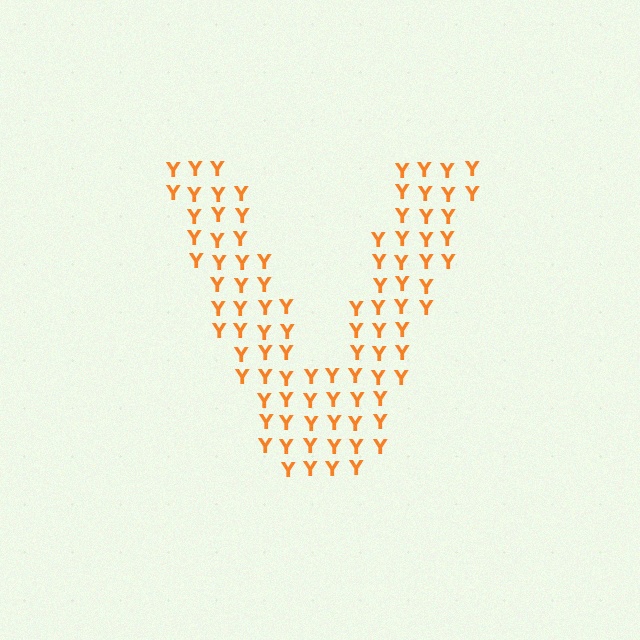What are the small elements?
The small elements are letter Y's.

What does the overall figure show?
The overall figure shows the letter V.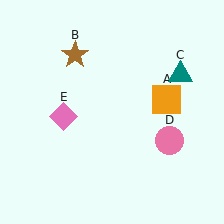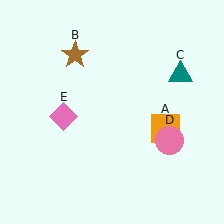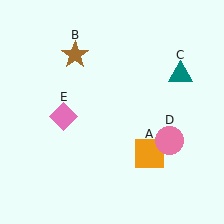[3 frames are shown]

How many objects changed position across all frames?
1 object changed position: orange square (object A).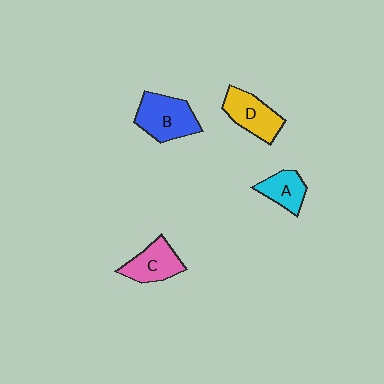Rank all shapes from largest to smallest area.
From largest to smallest: B (blue), D (yellow), C (pink), A (cyan).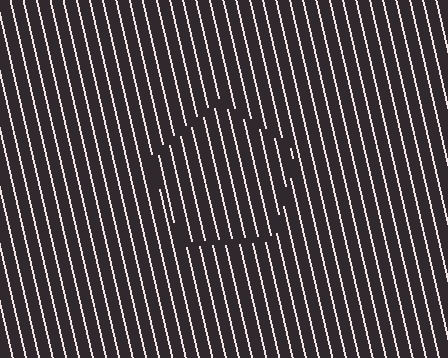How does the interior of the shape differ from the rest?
The interior of the shape contains the same grating, shifted by half a period — the contour is defined by the phase discontinuity where line-ends from the inner and outer gratings abut.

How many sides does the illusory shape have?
5 sides — the line-ends trace a pentagon.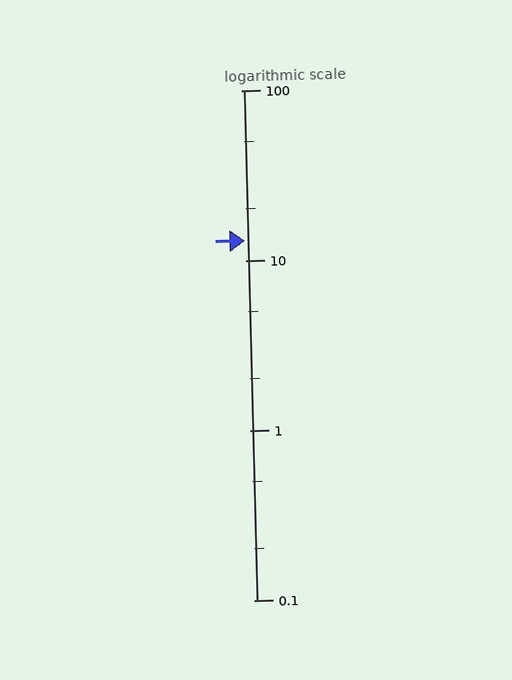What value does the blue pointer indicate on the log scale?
The pointer indicates approximately 13.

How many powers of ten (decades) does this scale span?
The scale spans 3 decades, from 0.1 to 100.